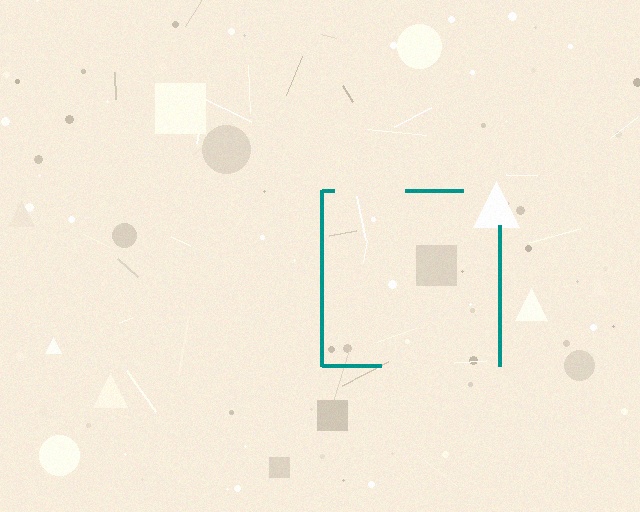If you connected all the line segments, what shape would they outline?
They would outline a square.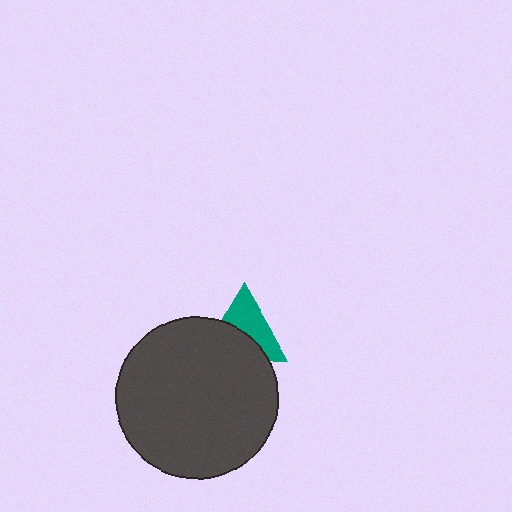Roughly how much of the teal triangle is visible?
About half of it is visible (roughly 52%).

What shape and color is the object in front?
The object in front is a dark gray circle.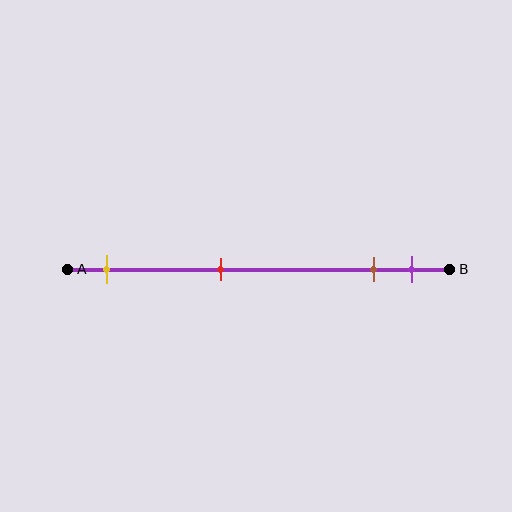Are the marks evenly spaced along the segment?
No, the marks are not evenly spaced.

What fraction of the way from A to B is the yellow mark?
The yellow mark is approximately 10% (0.1) of the way from A to B.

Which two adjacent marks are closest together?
The brown and purple marks are the closest adjacent pair.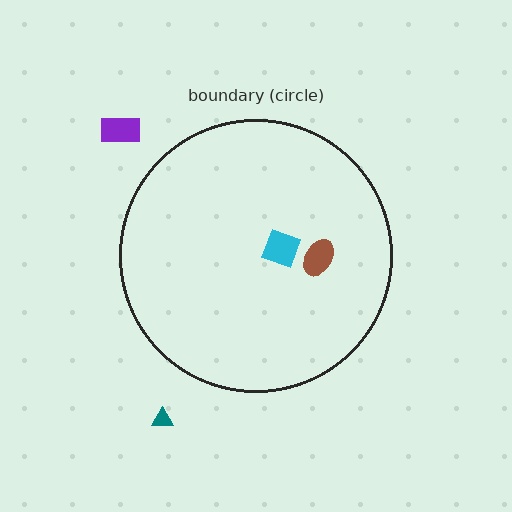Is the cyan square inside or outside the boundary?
Inside.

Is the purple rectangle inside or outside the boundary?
Outside.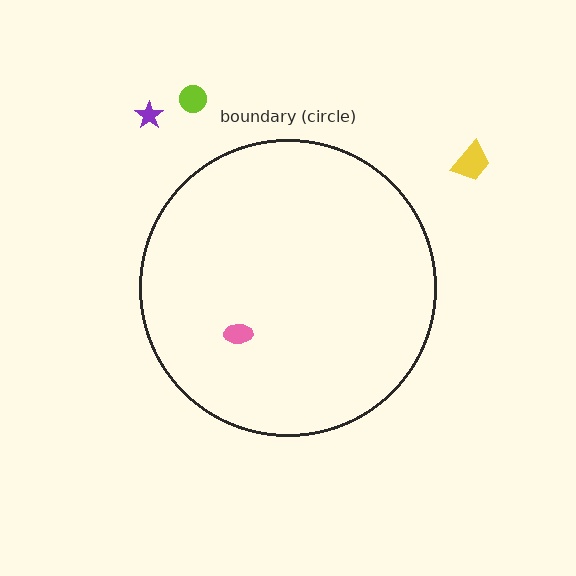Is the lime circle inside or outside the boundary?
Outside.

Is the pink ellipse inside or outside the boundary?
Inside.